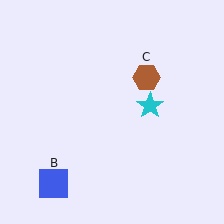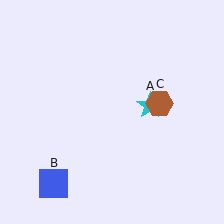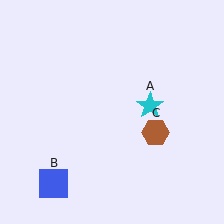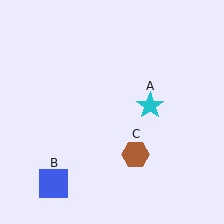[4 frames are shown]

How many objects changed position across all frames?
1 object changed position: brown hexagon (object C).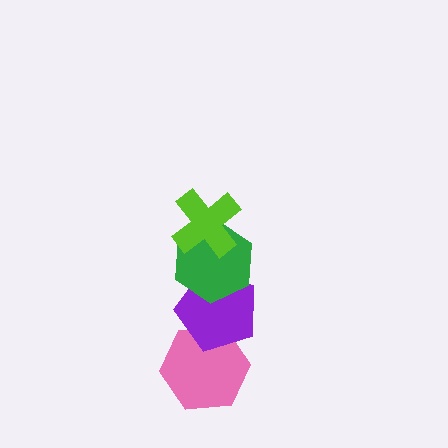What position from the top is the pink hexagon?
The pink hexagon is 4th from the top.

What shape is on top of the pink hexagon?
The purple pentagon is on top of the pink hexagon.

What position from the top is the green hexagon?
The green hexagon is 2nd from the top.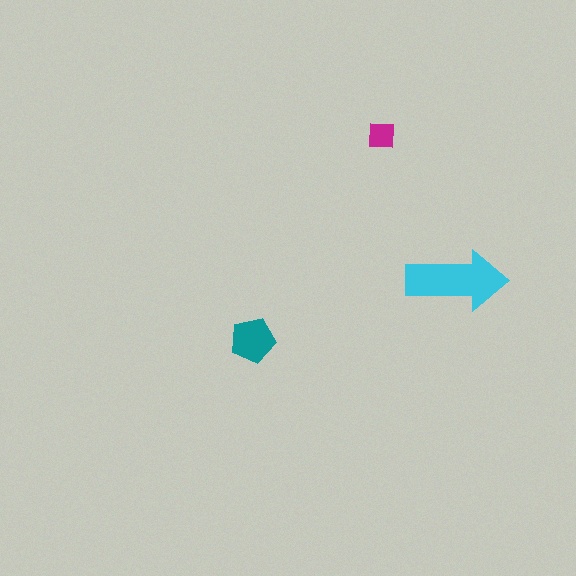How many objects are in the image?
There are 3 objects in the image.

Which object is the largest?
The cyan arrow.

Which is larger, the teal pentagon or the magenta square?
The teal pentagon.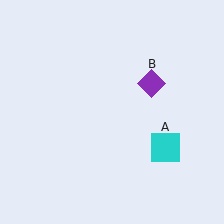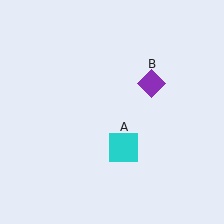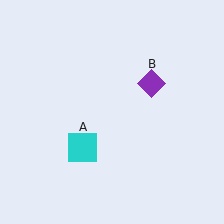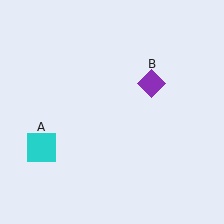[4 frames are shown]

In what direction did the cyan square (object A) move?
The cyan square (object A) moved left.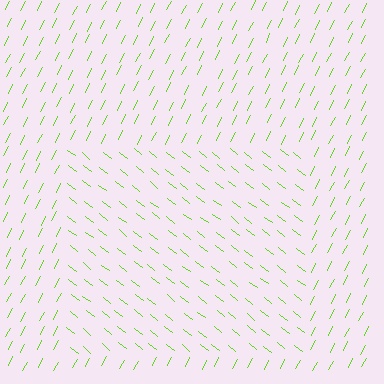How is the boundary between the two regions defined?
The boundary is defined purely by a change in line orientation (approximately 79 degrees difference). All lines are the same color and thickness.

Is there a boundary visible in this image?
Yes, there is a texture boundary formed by a change in line orientation.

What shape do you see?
I see a rectangle.